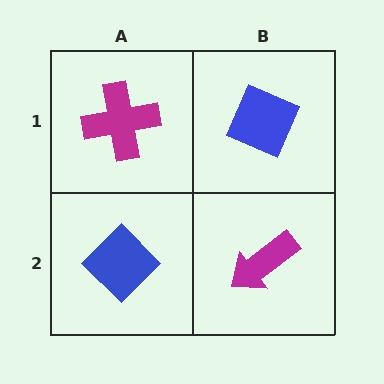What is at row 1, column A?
A magenta cross.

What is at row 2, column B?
A magenta arrow.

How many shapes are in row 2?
2 shapes.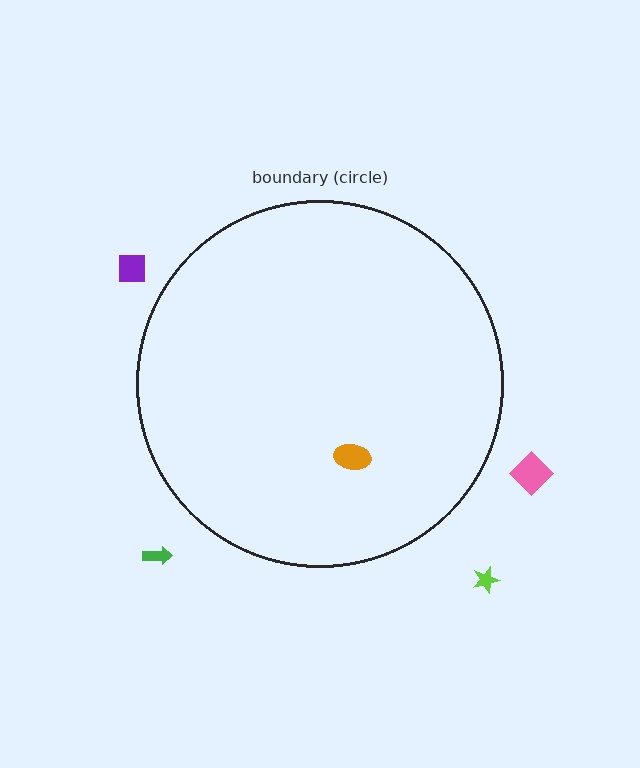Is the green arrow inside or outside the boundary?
Outside.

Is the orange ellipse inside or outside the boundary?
Inside.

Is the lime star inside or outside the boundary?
Outside.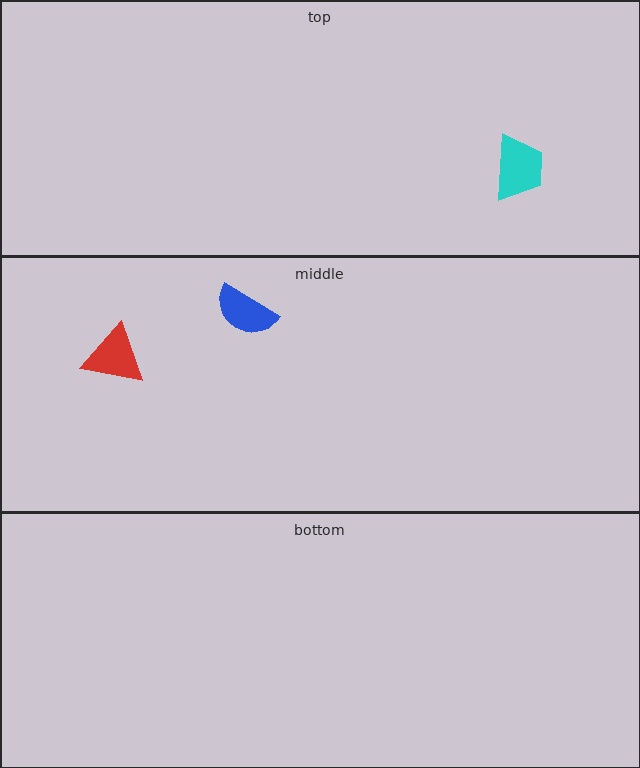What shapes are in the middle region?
The blue semicircle, the red triangle.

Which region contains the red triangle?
The middle region.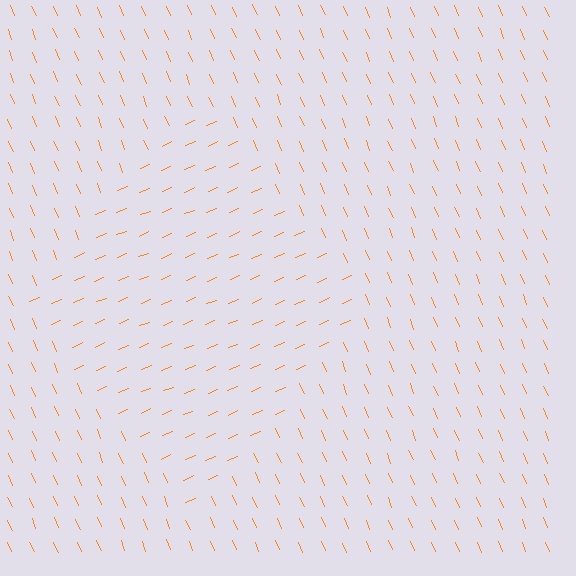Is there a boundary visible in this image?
Yes, there is a texture boundary formed by a change in line orientation.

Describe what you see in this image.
The image is filled with small orange line segments. A diamond region in the image has lines oriented differently from the surrounding lines, creating a visible texture boundary.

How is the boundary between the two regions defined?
The boundary is defined purely by a change in line orientation (approximately 90 degrees difference). All lines are the same color and thickness.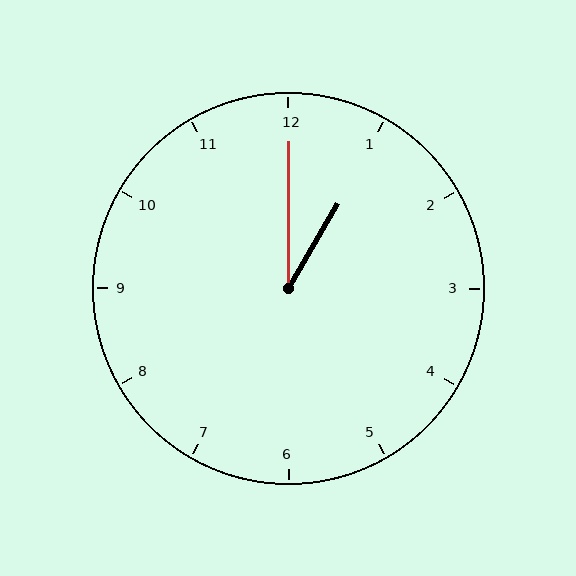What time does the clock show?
1:00.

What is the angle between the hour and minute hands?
Approximately 30 degrees.